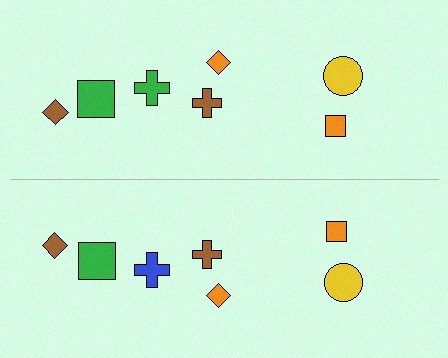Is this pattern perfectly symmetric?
No, the pattern is not perfectly symmetric. The blue cross on the bottom side breaks the symmetry — its mirror counterpart is green.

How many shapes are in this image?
There are 14 shapes in this image.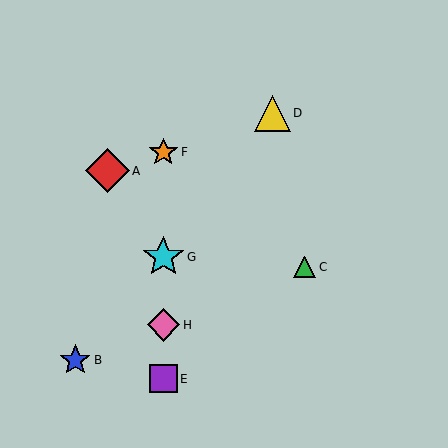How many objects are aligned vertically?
4 objects (E, F, G, H) are aligned vertically.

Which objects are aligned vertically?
Objects E, F, G, H are aligned vertically.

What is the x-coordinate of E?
Object E is at x≈163.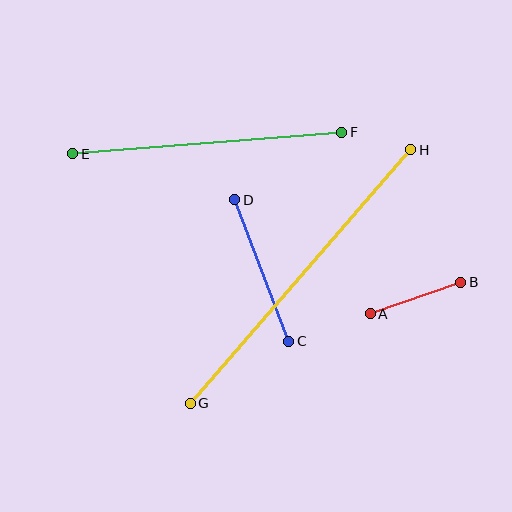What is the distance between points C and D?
The distance is approximately 152 pixels.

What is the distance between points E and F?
The distance is approximately 270 pixels.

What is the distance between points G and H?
The distance is approximately 336 pixels.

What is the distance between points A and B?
The distance is approximately 96 pixels.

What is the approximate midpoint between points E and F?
The midpoint is at approximately (207, 143) pixels.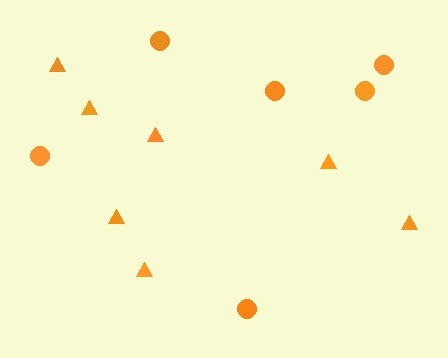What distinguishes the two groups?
There are 2 groups: one group of triangles (7) and one group of circles (6).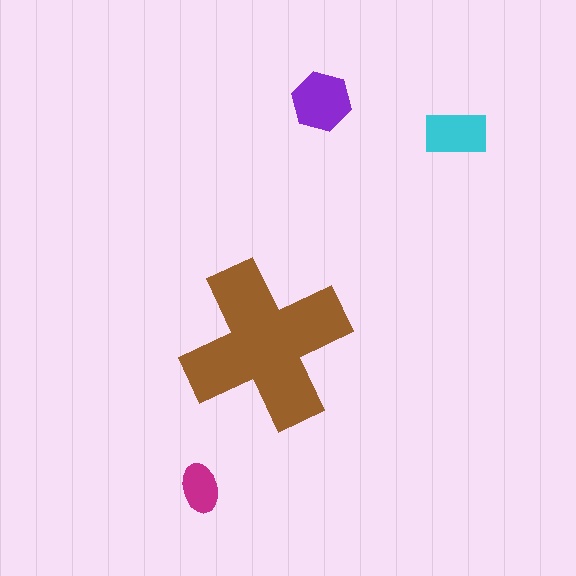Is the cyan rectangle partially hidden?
No, the cyan rectangle is fully visible.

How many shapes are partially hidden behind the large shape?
0 shapes are partially hidden.